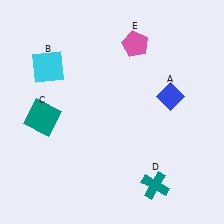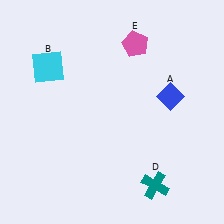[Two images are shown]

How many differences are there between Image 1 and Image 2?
There is 1 difference between the two images.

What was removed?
The teal square (C) was removed in Image 2.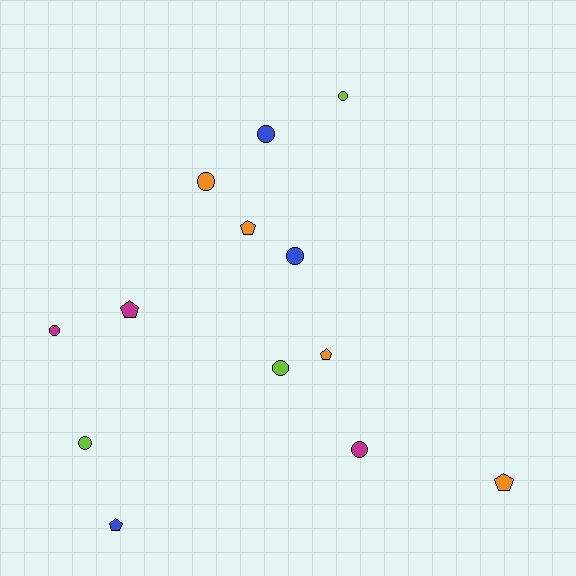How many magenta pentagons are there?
There is 1 magenta pentagon.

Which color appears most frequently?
Orange, with 4 objects.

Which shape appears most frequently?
Circle, with 8 objects.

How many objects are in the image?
There are 13 objects.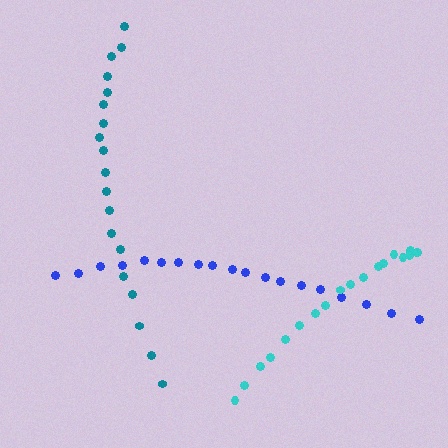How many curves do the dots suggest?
There are 3 distinct paths.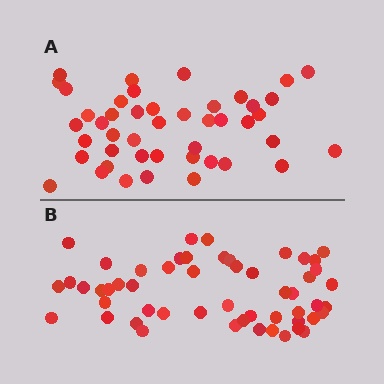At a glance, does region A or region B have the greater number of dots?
Region B (the bottom region) has more dots.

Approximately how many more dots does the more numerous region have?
Region B has roughly 8 or so more dots than region A.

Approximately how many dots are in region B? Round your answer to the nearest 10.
About 50 dots. (The exact count is 53, which rounds to 50.)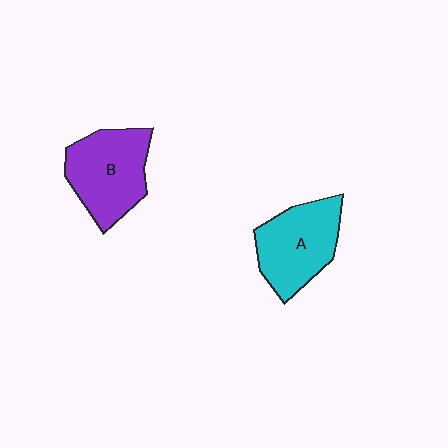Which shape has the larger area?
Shape B (purple).